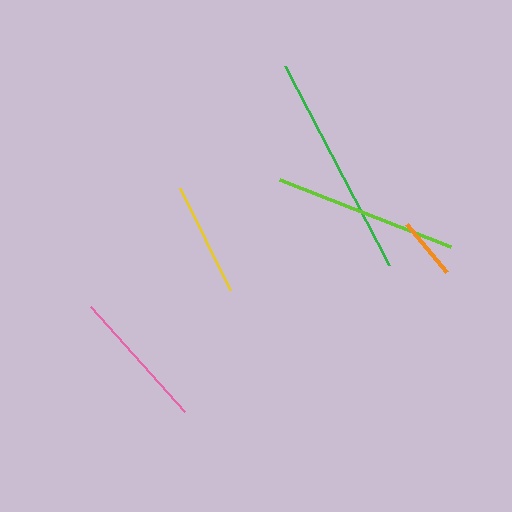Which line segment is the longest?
The green line is the longest at approximately 225 pixels.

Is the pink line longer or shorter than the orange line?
The pink line is longer than the orange line.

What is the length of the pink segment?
The pink segment is approximately 141 pixels long.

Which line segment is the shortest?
The orange line is the shortest at approximately 63 pixels.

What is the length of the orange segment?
The orange segment is approximately 63 pixels long.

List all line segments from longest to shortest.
From longest to shortest: green, lime, pink, yellow, orange.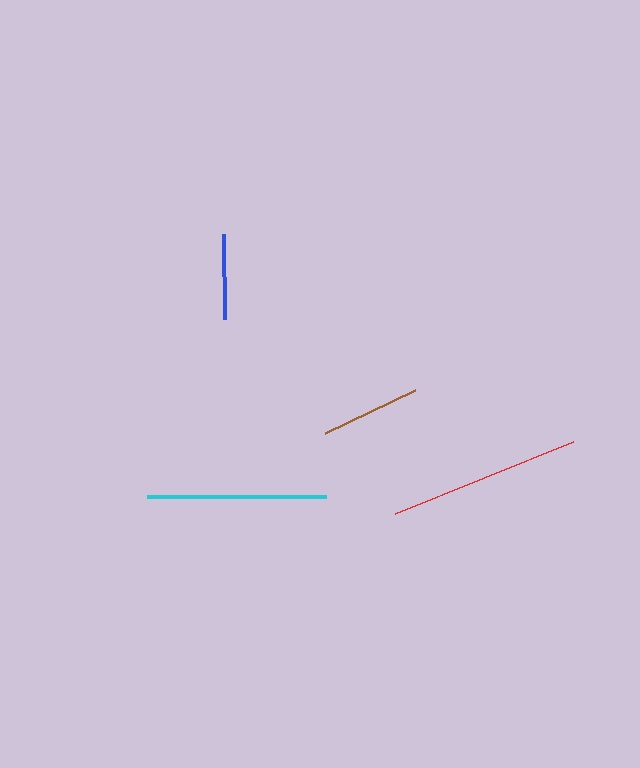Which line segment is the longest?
The red line is the longest at approximately 192 pixels.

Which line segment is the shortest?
The blue line is the shortest at approximately 85 pixels.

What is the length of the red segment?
The red segment is approximately 192 pixels long.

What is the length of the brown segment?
The brown segment is approximately 100 pixels long.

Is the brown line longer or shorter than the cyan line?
The cyan line is longer than the brown line.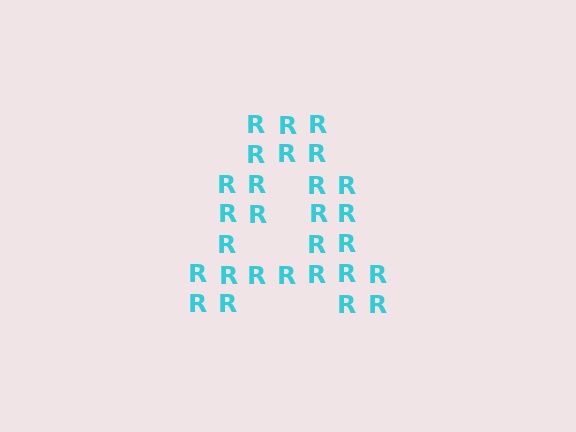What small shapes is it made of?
It is made of small letter R's.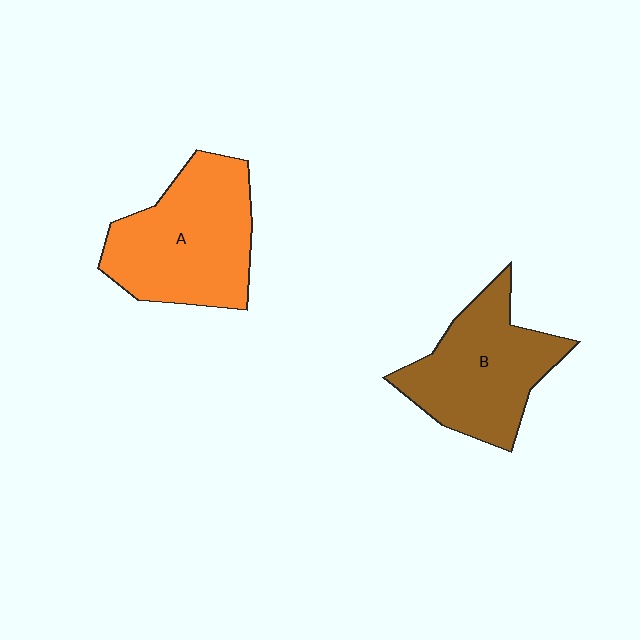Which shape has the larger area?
Shape A (orange).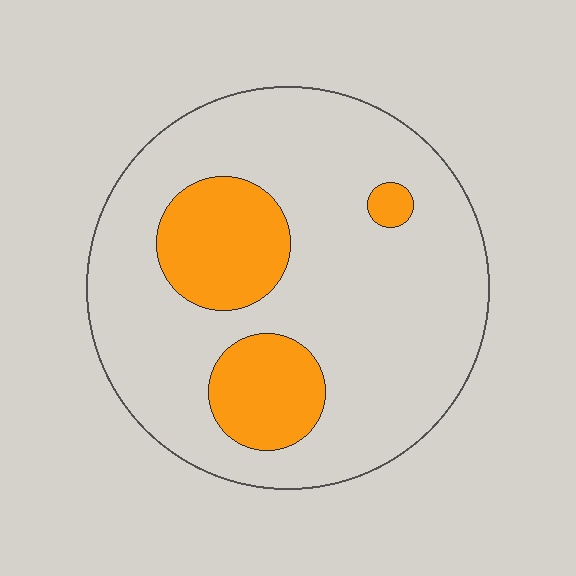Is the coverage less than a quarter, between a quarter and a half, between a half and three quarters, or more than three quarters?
Less than a quarter.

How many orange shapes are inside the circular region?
3.